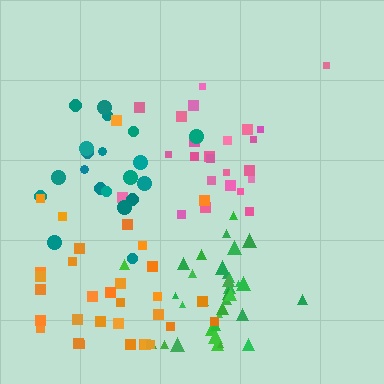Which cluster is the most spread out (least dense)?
Orange.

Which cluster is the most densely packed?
Green.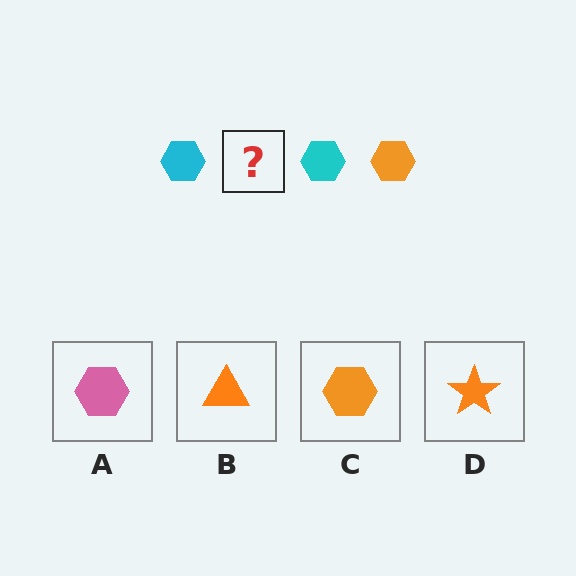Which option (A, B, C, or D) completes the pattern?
C.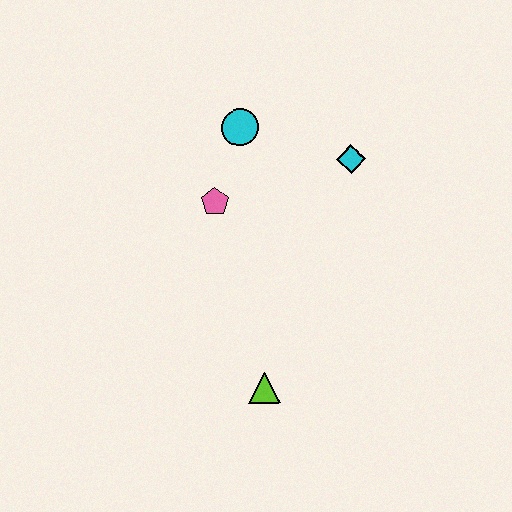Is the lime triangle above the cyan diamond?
No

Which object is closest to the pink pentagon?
The cyan circle is closest to the pink pentagon.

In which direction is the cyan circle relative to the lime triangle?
The cyan circle is above the lime triangle.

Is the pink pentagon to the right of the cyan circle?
No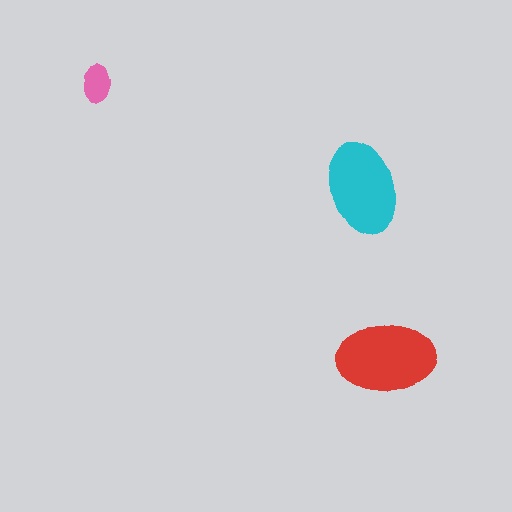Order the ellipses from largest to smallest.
the red one, the cyan one, the pink one.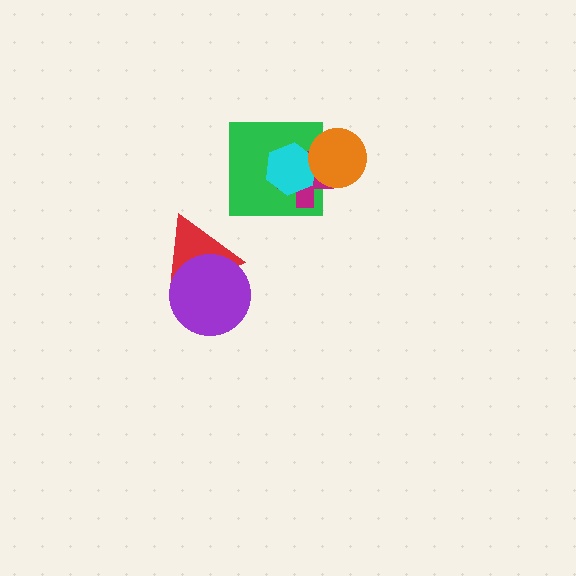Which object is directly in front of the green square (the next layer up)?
The magenta cross is directly in front of the green square.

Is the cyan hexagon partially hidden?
Yes, it is partially covered by another shape.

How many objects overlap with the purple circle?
1 object overlaps with the purple circle.